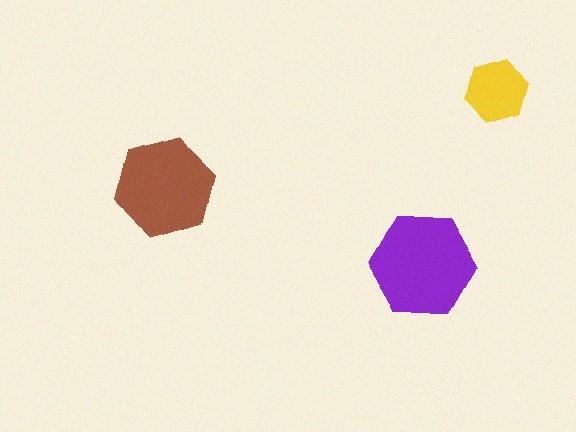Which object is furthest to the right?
The yellow hexagon is rightmost.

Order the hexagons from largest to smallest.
the purple one, the brown one, the yellow one.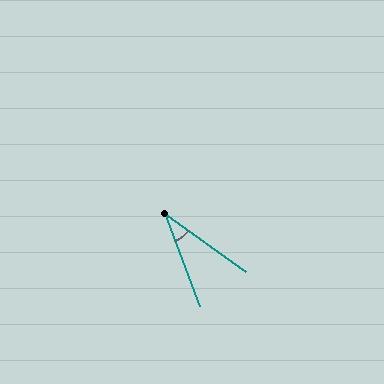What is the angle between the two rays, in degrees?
Approximately 34 degrees.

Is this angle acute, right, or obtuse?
It is acute.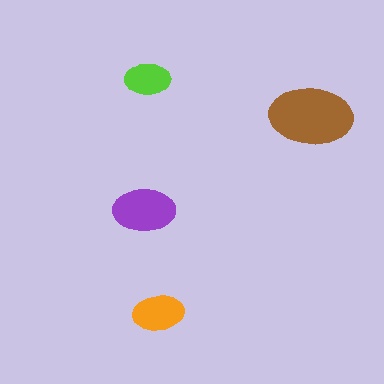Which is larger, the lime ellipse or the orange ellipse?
The orange one.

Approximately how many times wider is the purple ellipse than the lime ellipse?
About 1.5 times wider.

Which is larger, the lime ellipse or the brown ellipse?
The brown one.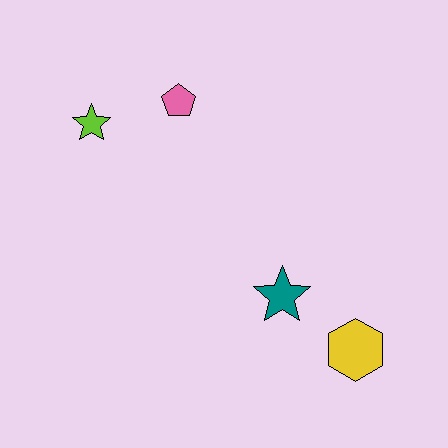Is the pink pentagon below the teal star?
No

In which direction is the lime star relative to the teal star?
The lime star is to the left of the teal star.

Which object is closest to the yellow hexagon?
The teal star is closest to the yellow hexagon.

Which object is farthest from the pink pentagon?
The yellow hexagon is farthest from the pink pentagon.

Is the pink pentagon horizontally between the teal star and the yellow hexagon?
No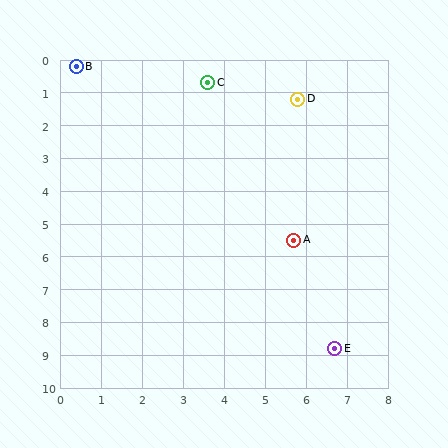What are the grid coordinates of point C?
Point C is at approximately (3.6, 0.7).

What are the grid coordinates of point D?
Point D is at approximately (5.8, 1.2).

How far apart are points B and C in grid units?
Points B and C are about 3.2 grid units apart.